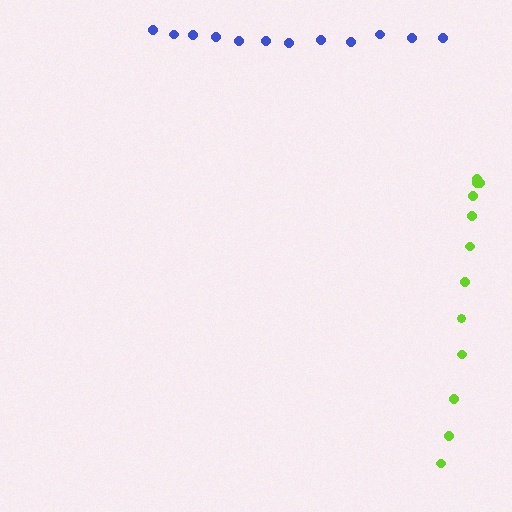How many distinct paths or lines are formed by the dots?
There are 2 distinct paths.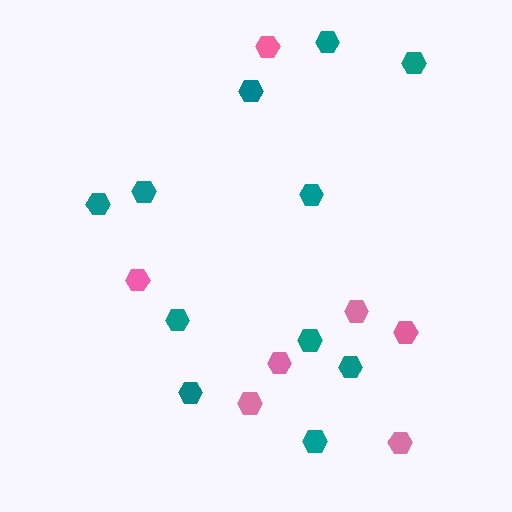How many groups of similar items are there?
There are 2 groups: one group of pink hexagons (7) and one group of teal hexagons (11).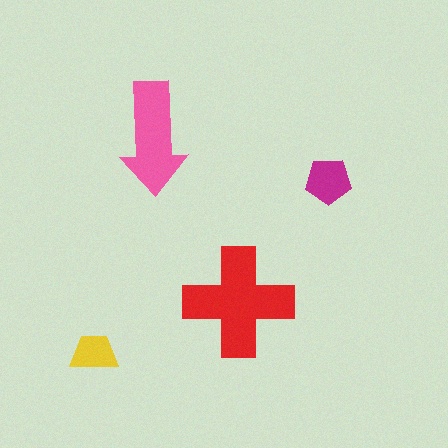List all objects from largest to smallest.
The red cross, the pink arrow, the magenta pentagon, the yellow trapezoid.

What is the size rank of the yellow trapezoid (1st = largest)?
4th.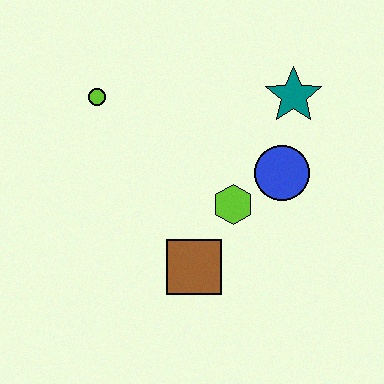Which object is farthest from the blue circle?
The lime circle is farthest from the blue circle.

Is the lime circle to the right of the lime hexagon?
No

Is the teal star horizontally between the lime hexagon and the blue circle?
No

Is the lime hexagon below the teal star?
Yes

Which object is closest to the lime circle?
The lime hexagon is closest to the lime circle.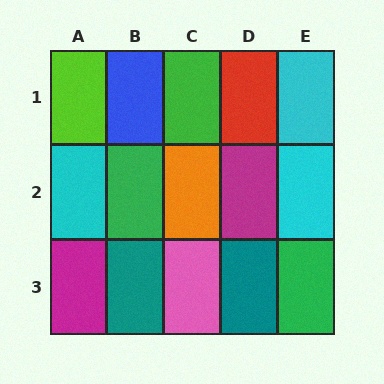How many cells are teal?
2 cells are teal.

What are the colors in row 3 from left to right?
Magenta, teal, pink, teal, green.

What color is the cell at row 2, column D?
Magenta.